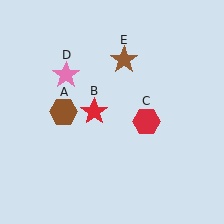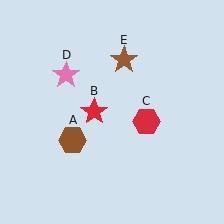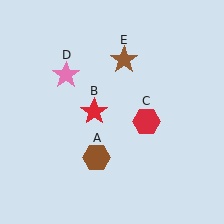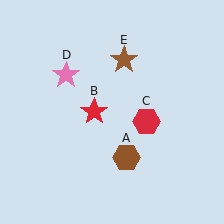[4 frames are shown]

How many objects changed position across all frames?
1 object changed position: brown hexagon (object A).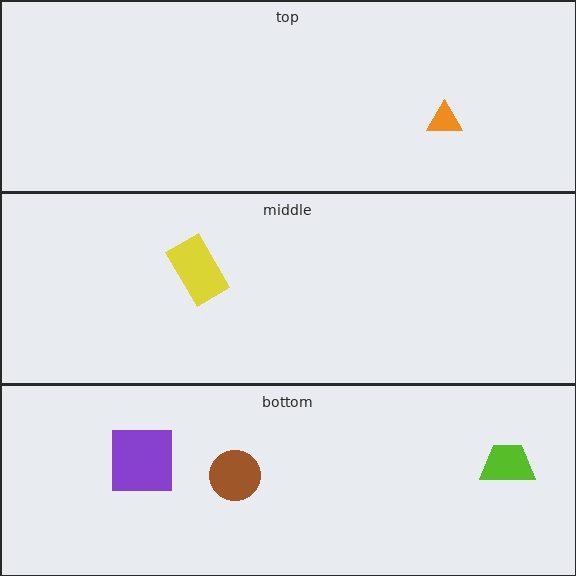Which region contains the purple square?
The bottom region.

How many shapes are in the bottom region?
3.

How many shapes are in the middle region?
1.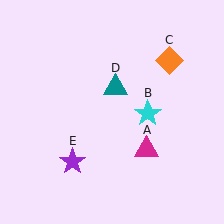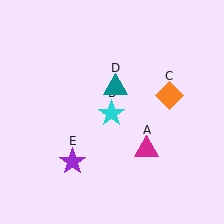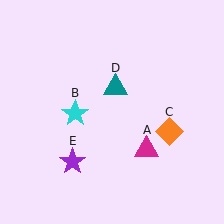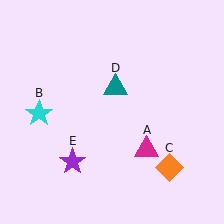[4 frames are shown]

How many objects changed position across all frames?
2 objects changed position: cyan star (object B), orange diamond (object C).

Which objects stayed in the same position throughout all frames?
Magenta triangle (object A) and teal triangle (object D) and purple star (object E) remained stationary.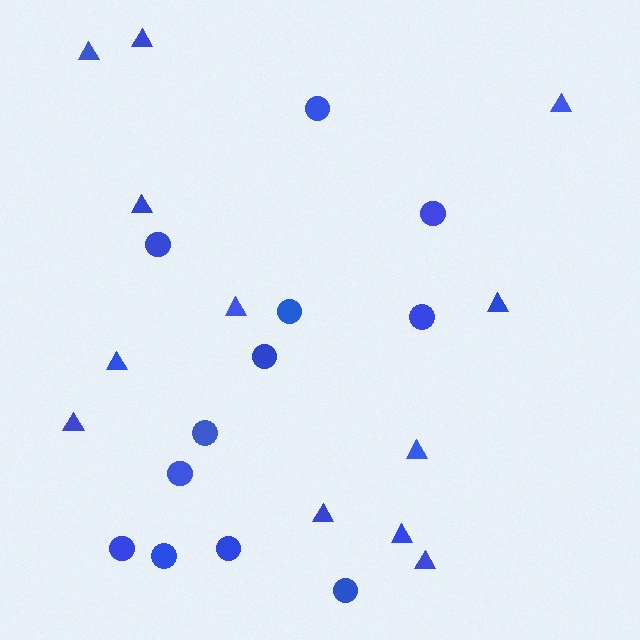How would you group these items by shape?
There are 2 groups: one group of circles (12) and one group of triangles (12).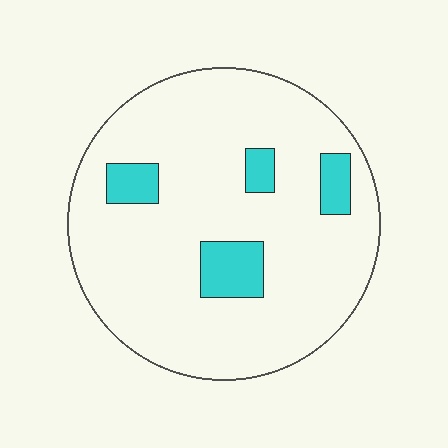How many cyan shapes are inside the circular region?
4.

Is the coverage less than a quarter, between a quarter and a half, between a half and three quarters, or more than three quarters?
Less than a quarter.